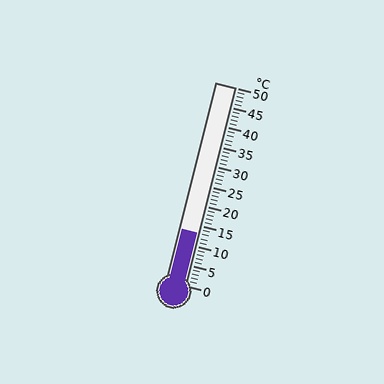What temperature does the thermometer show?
The thermometer shows approximately 13°C.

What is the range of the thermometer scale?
The thermometer scale ranges from 0°C to 50°C.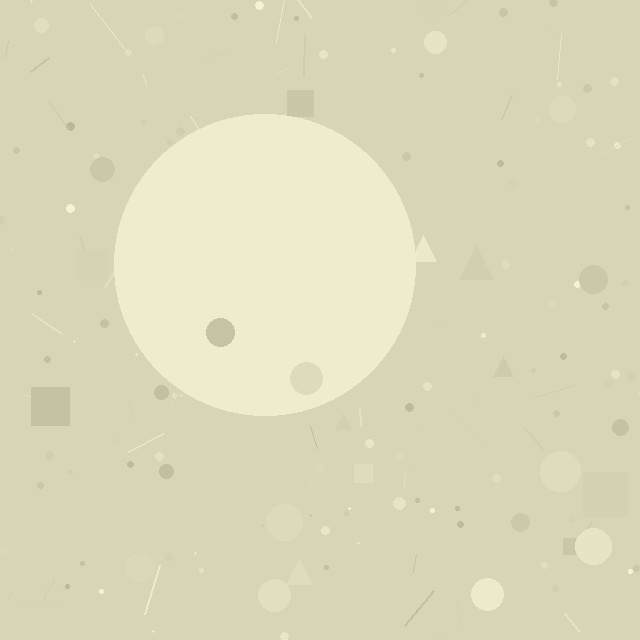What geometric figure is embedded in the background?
A circle is embedded in the background.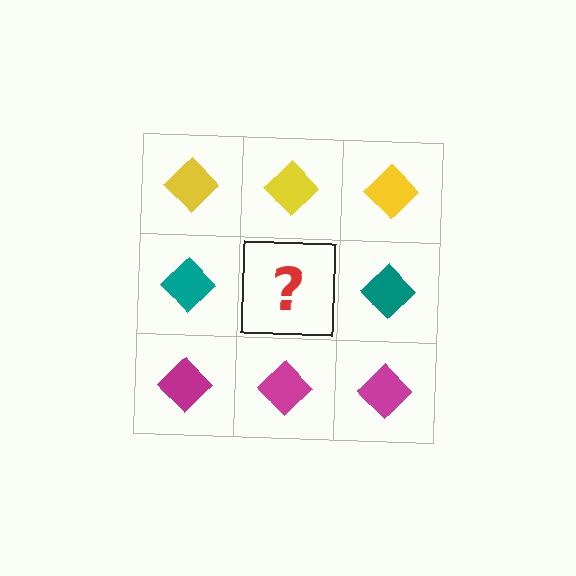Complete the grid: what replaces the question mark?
The question mark should be replaced with a teal diamond.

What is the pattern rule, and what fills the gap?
The rule is that each row has a consistent color. The gap should be filled with a teal diamond.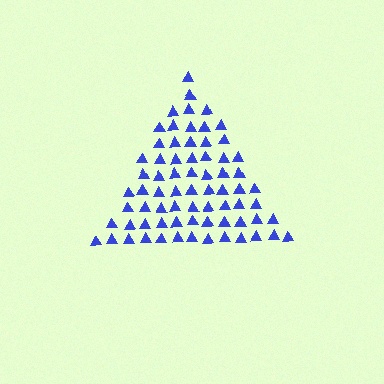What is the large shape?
The large shape is a triangle.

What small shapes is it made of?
It is made of small triangles.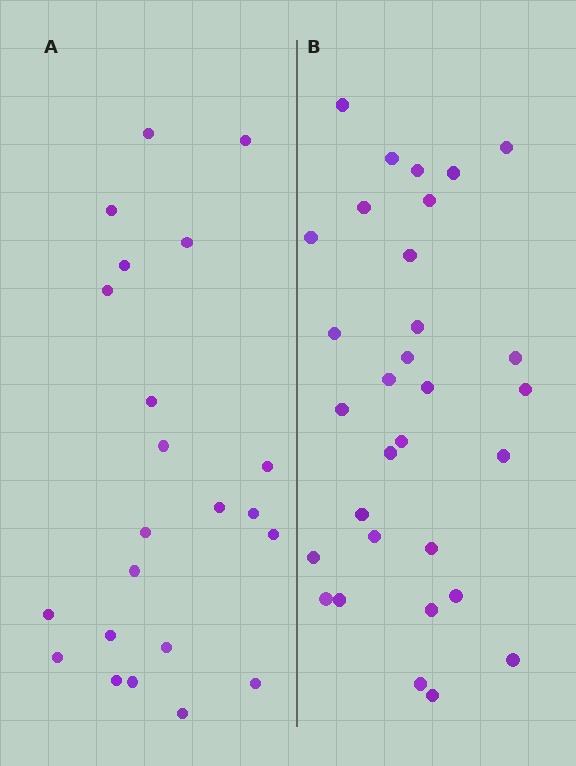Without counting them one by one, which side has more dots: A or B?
Region B (the right region) has more dots.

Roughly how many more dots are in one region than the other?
Region B has roughly 8 or so more dots than region A.